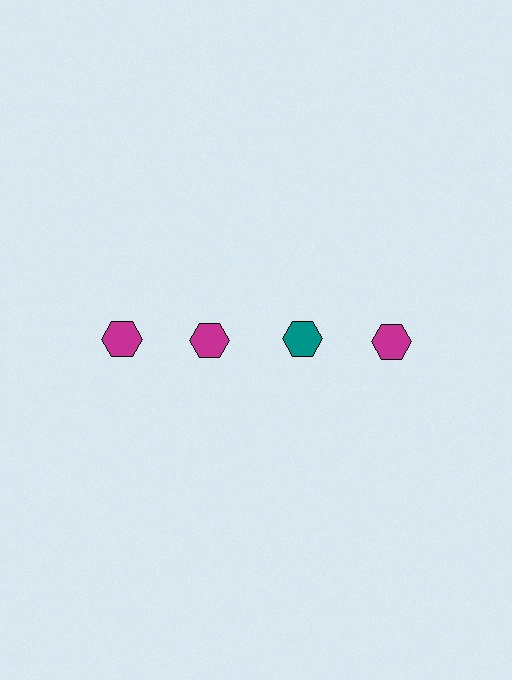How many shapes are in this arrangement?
There are 4 shapes arranged in a grid pattern.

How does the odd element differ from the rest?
It has a different color: teal instead of magenta.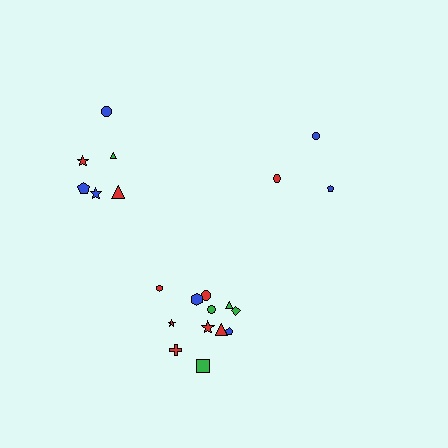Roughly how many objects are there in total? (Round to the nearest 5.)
Roughly 20 objects in total.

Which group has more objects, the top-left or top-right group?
The top-left group.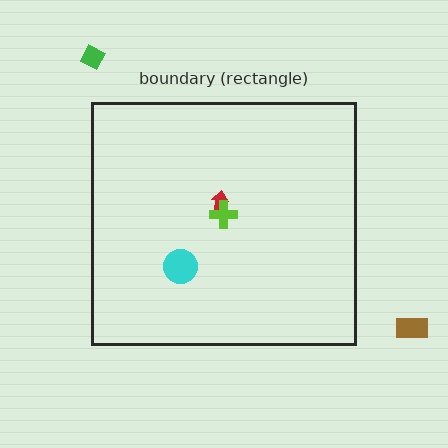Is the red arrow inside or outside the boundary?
Inside.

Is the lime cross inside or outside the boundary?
Inside.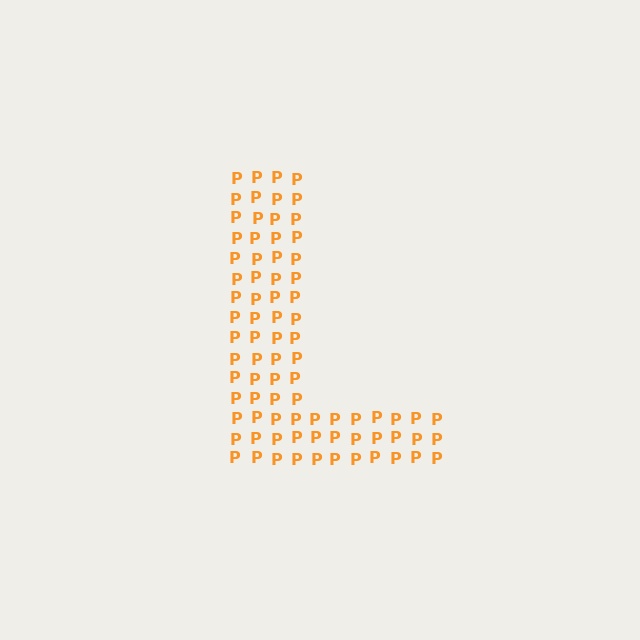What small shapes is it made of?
It is made of small letter P's.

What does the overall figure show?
The overall figure shows the letter L.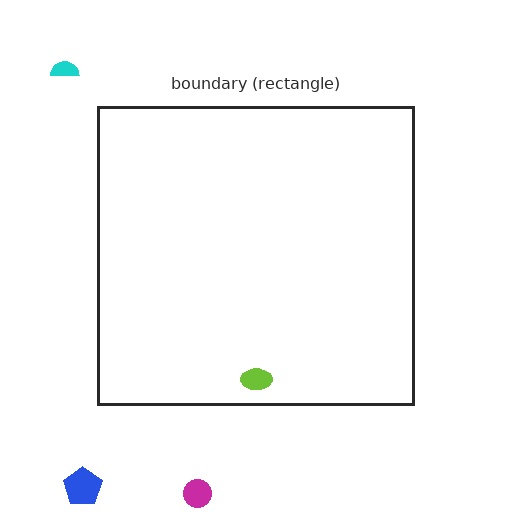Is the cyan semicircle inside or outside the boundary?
Outside.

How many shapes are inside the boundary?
1 inside, 3 outside.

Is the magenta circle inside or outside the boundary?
Outside.